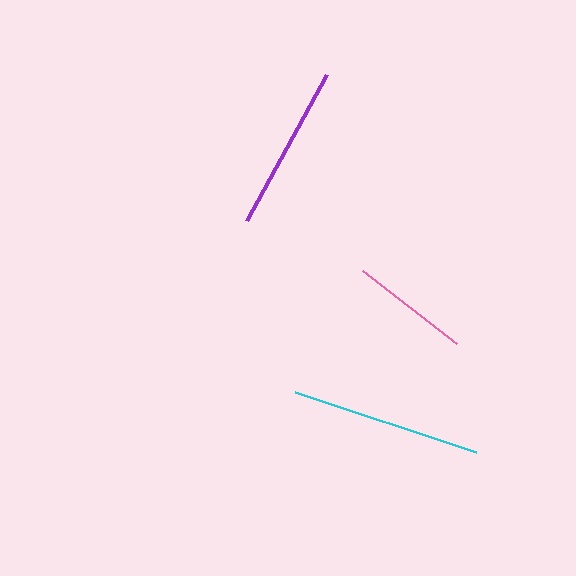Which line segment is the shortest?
The pink line is the shortest at approximately 119 pixels.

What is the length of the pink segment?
The pink segment is approximately 119 pixels long.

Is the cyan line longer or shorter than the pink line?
The cyan line is longer than the pink line.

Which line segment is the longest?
The cyan line is the longest at approximately 190 pixels.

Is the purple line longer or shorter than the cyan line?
The cyan line is longer than the purple line.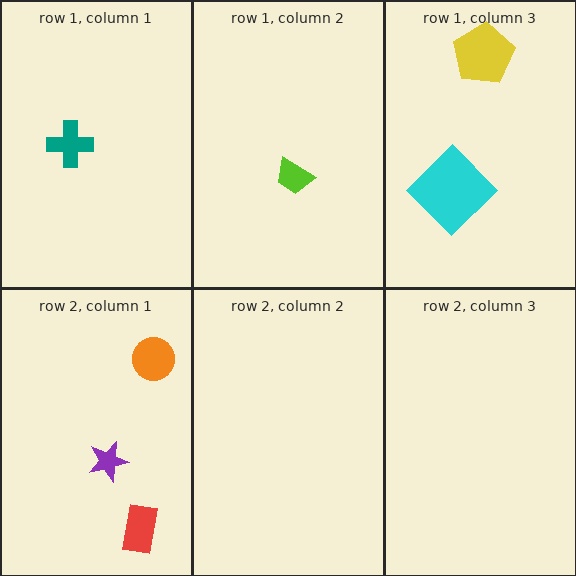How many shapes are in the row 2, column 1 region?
3.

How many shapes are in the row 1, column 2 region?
1.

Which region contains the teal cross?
The row 1, column 1 region.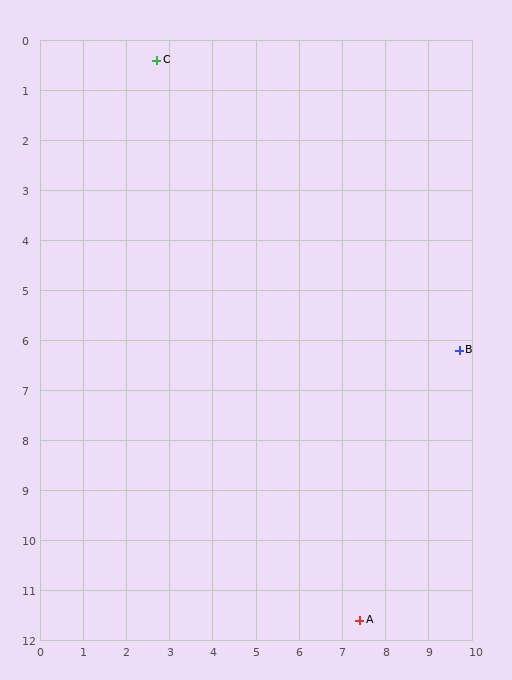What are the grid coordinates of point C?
Point C is at approximately (2.7, 0.4).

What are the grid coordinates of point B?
Point B is at approximately (9.7, 6.2).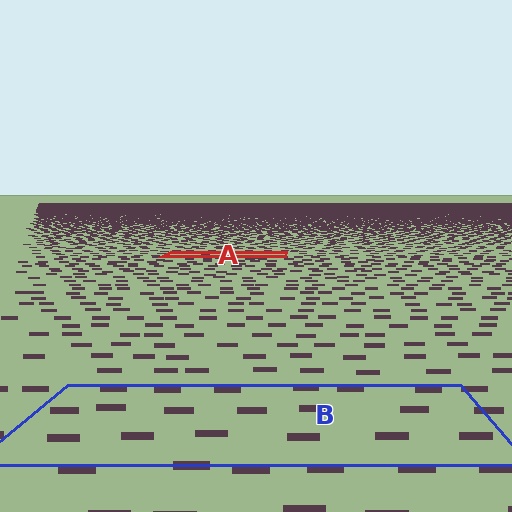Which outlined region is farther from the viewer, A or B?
Region A is farther from the viewer — the texture elements inside it appear smaller and more densely packed.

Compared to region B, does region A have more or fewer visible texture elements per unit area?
Region A has more texture elements per unit area — they are packed more densely because it is farther away.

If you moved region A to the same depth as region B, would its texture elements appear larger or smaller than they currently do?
They would appear larger. At a closer depth, the same texture elements are projected at a bigger on-screen size.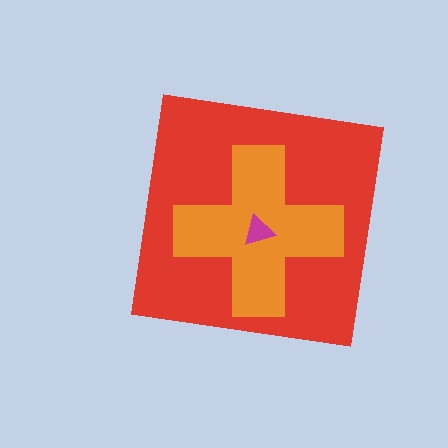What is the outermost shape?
The red square.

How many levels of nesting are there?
3.